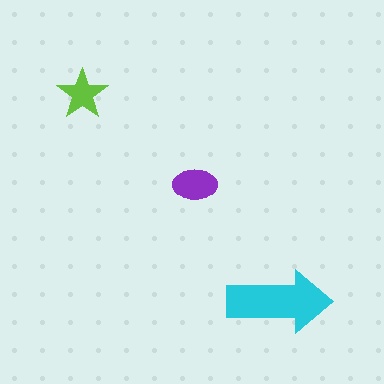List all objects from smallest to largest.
The lime star, the purple ellipse, the cyan arrow.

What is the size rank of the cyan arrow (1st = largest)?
1st.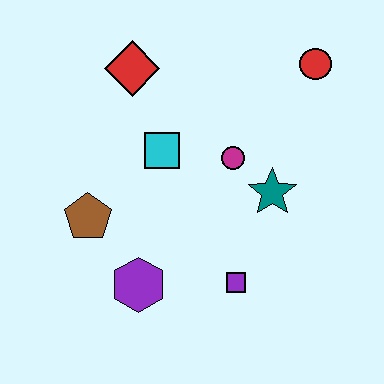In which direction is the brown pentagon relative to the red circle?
The brown pentagon is to the left of the red circle.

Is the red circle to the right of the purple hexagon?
Yes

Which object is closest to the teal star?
The magenta circle is closest to the teal star.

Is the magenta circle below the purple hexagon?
No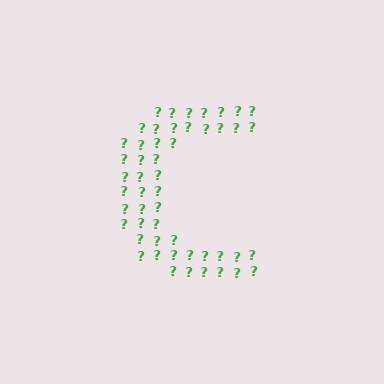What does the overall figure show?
The overall figure shows the letter C.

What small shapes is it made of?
It is made of small question marks.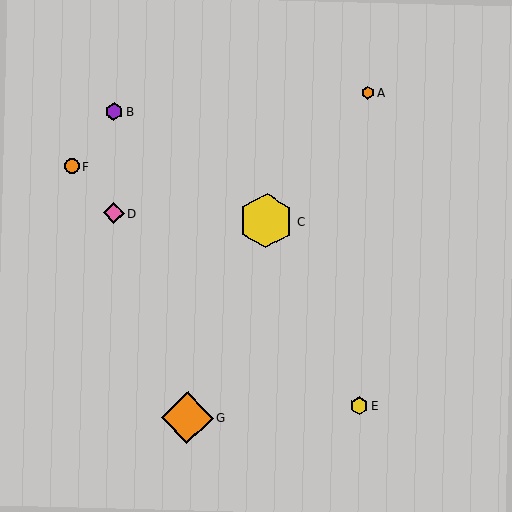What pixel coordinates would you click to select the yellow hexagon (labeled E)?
Click at (360, 405) to select the yellow hexagon E.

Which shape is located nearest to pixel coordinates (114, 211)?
The pink diamond (labeled D) at (114, 213) is nearest to that location.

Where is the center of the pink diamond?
The center of the pink diamond is at (114, 213).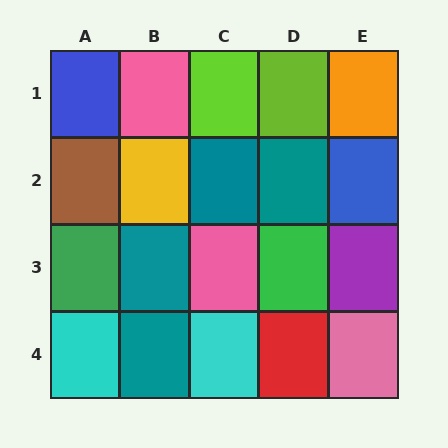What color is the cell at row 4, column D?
Red.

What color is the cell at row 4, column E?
Pink.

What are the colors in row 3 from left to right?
Green, teal, pink, green, purple.